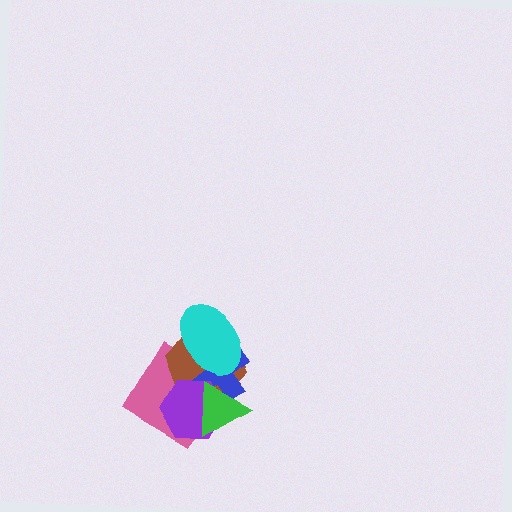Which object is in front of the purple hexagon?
The green triangle is in front of the purple hexagon.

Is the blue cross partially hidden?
Yes, it is partially covered by another shape.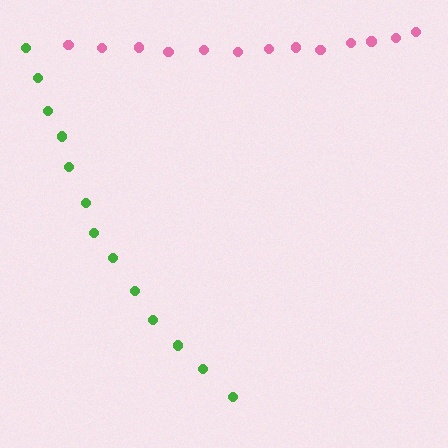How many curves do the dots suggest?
There are 2 distinct paths.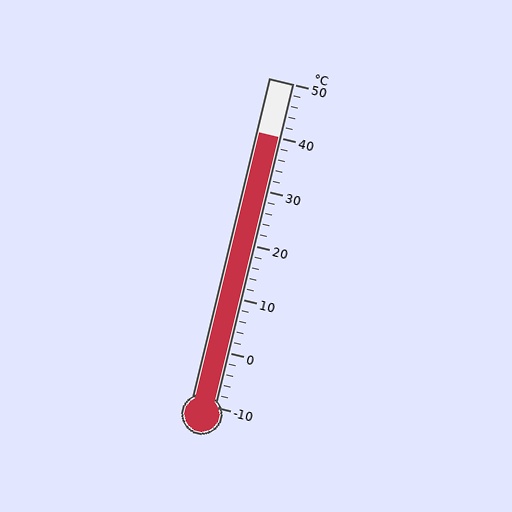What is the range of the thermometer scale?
The thermometer scale ranges from -10°C to 50°C.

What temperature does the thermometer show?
The thermometer shows approximately 40°C.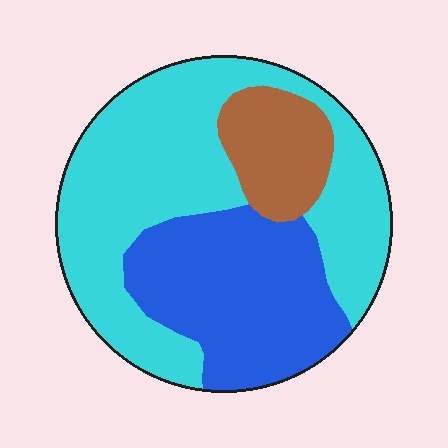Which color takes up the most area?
Cyan, at roughly 55%.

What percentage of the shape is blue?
Blue covers about 35% of the shape.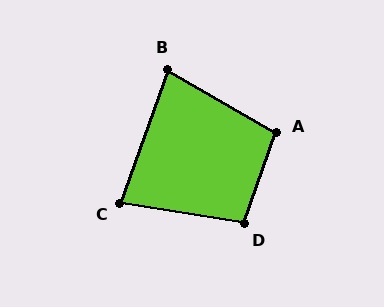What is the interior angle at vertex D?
Approximately 100 degrees (obtuse).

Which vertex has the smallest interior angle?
C, at approximately 79 degrees.